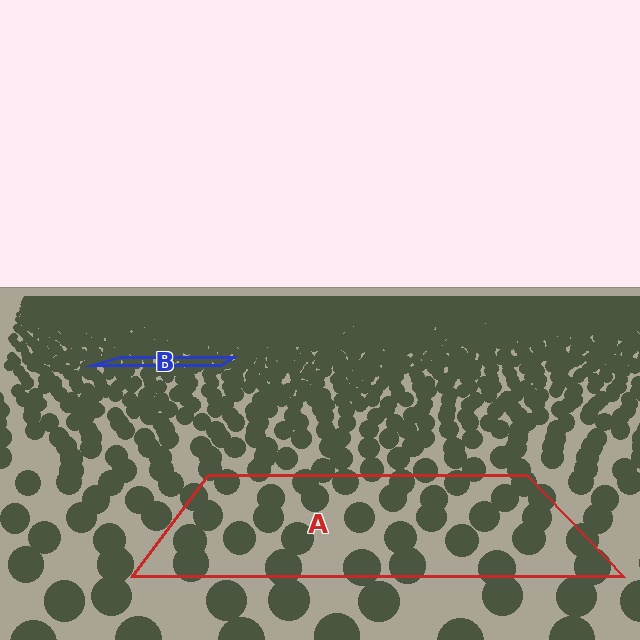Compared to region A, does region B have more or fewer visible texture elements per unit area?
Region B has more texture elements per unit area — they are packed more densely because it is farther away.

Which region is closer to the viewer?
Region A is closer. The texture elements there are larger and more spread out.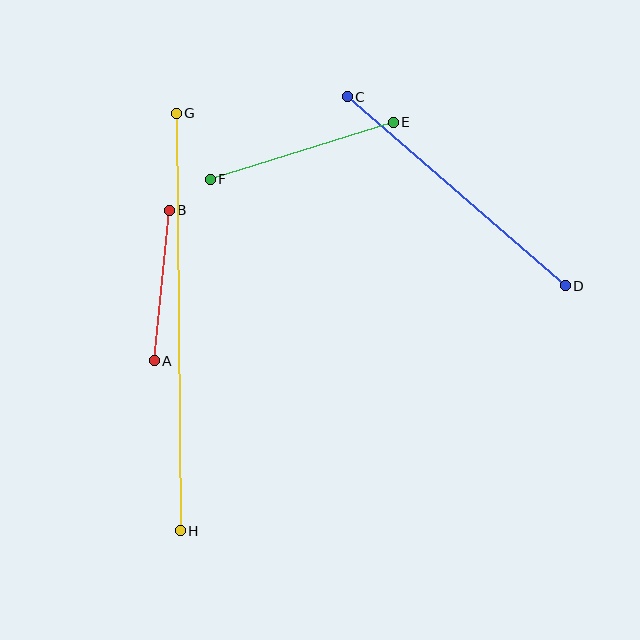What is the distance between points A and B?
The distance is approximately 151 pixels.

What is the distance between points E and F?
The distance is approximately 191 pixels.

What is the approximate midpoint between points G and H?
The midpoint is at approximately (178, 322) pixels.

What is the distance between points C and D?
The distance is approximately 288 pixels.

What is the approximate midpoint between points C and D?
The midpoint is at approximately (456, 191) pixels.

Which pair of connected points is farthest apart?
Points G and H are farthest apart.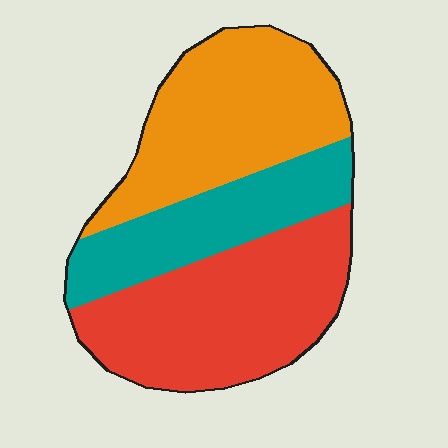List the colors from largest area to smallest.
From largest to smallest: red, orange, teal.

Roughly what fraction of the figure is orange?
Orange covers around 35% of the figure.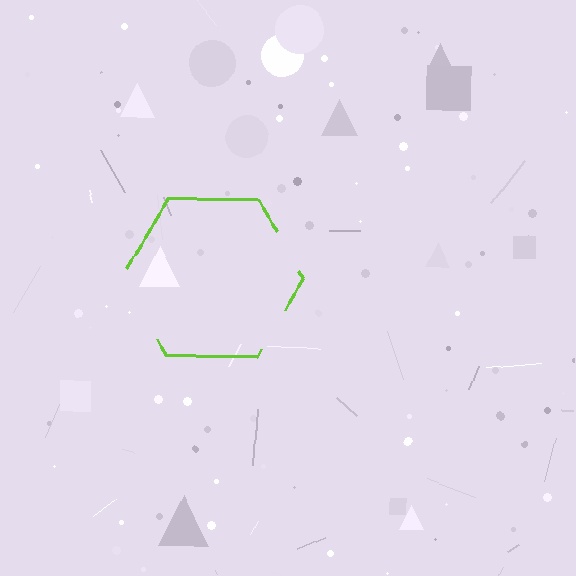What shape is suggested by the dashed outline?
The dashed outline suggests a hexagon.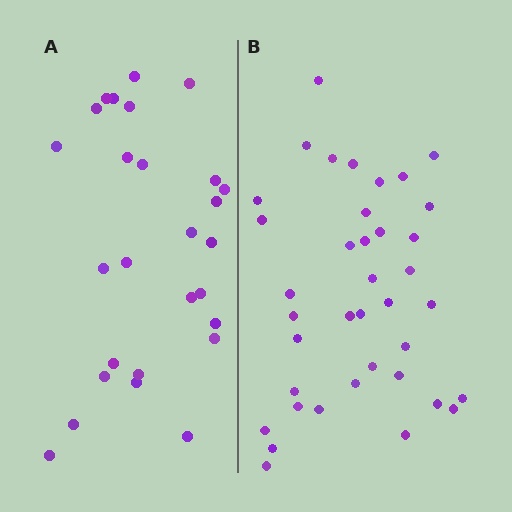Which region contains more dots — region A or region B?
Region B (the right region) has more dots.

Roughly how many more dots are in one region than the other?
Region B has roughly 12 or so more dots than region A.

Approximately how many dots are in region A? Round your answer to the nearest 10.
About 30 dots. (The exact count is 27, which rounds to 30.)